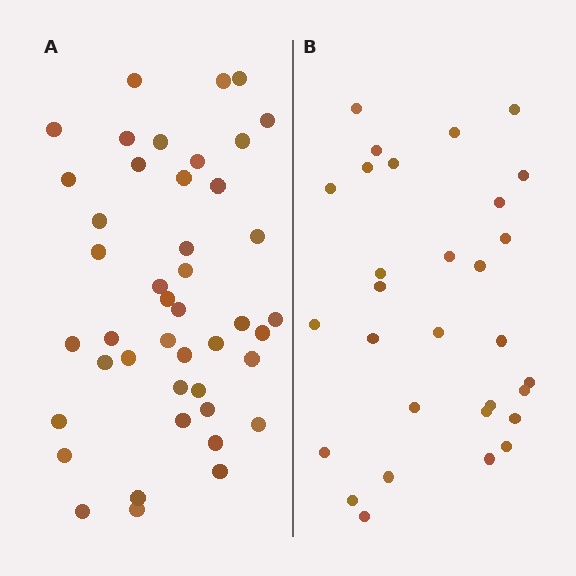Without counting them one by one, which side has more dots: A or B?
Region A (the left region) has more dots.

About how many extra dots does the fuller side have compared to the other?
Region A has approximately 15 more dots than region B.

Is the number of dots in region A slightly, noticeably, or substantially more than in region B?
Region A has substantially more. The ratio is roughly 1.5 to 1.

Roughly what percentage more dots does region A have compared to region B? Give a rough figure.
About 45% more.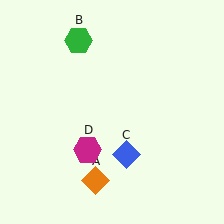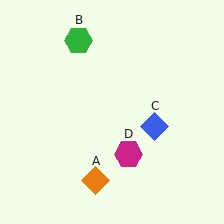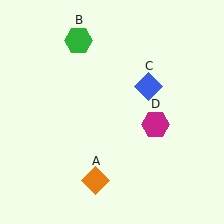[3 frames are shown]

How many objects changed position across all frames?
2 objects changed position: blue diamond (object C), magenta hexagon (object D).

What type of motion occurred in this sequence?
The blue diamond (object C), magenta hexagon (object D) rotated counterclockwise around the center of the scene.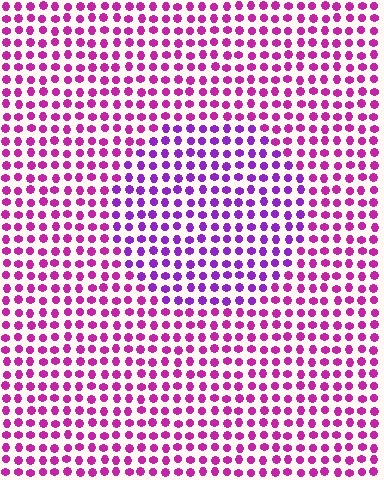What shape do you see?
I see a circle.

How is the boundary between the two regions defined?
The boundary is defined purely by a slight shift in hue (about 31 degrees). Spacing, size, and orientation are identical on both sides.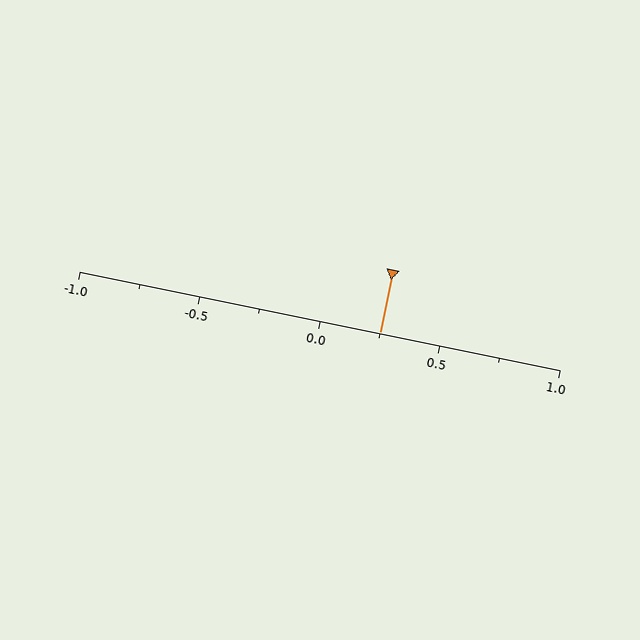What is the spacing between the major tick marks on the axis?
The major ticks are spaced 0.5 apart.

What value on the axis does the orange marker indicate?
The marker indicates approximately 0.25.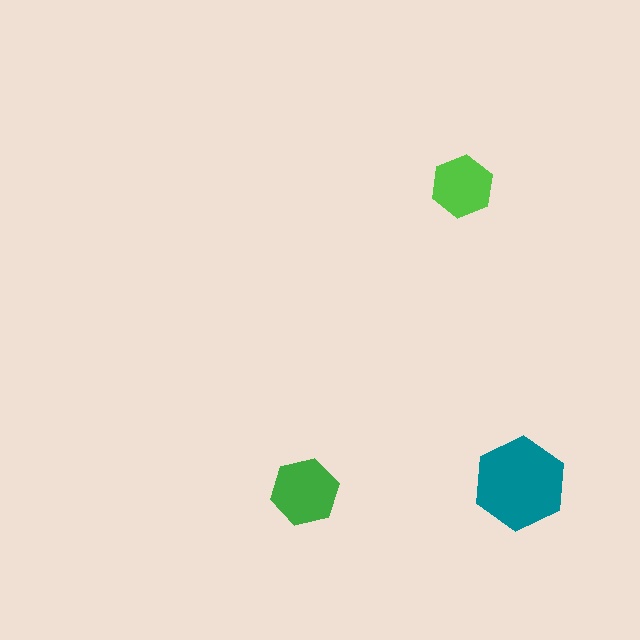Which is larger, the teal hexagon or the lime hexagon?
The teal one.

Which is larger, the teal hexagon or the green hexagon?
The teal one.